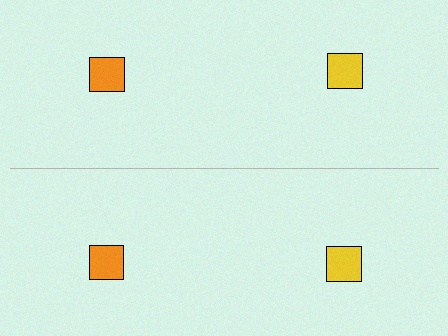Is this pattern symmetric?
Yes, this pattern has bilateral (reflection) symmetry.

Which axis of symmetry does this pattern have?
The pattern has a horizontal axis of symmetry running through the center of the image.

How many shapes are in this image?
There are 4 shapes in this image.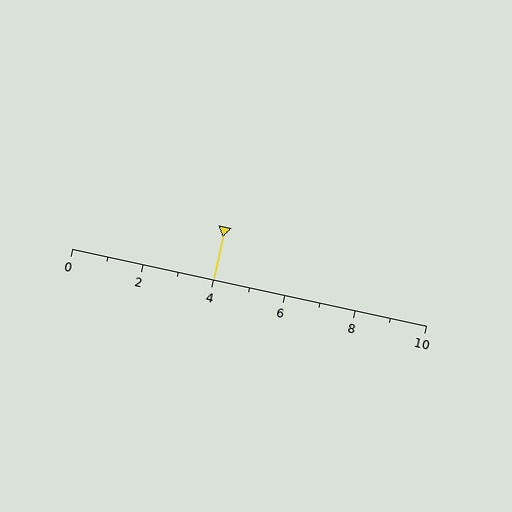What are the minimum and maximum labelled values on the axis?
The axis runs from 0 to 10.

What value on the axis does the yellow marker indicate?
The marker indicates approximately 4.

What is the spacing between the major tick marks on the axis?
The major ticks are spaced 2 apart.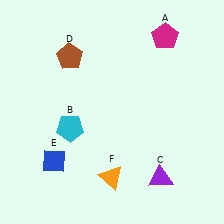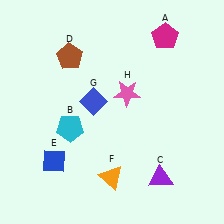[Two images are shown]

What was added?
A blue diamond (G), a pink star (H) were added in Image 2.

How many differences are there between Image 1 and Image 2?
There are 2 differences between the two images.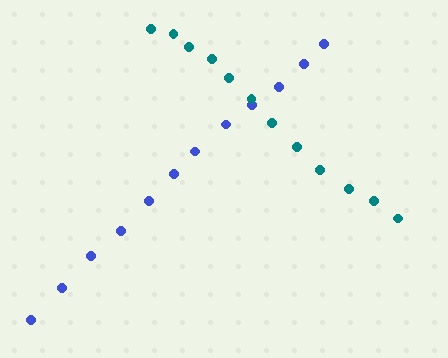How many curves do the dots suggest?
There are 2 distinct paths.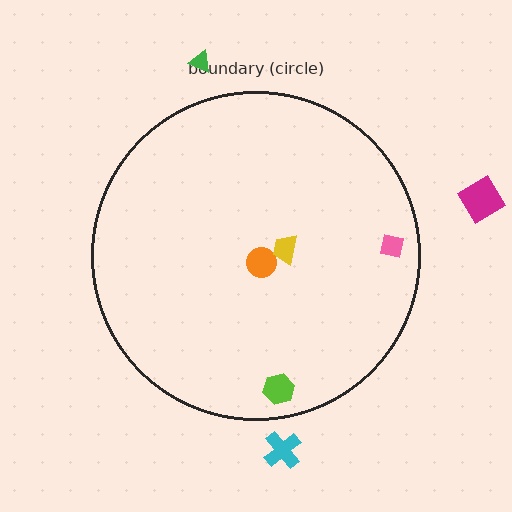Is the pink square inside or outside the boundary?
Inside.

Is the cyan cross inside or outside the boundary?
Outside.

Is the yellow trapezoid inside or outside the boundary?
Inside.